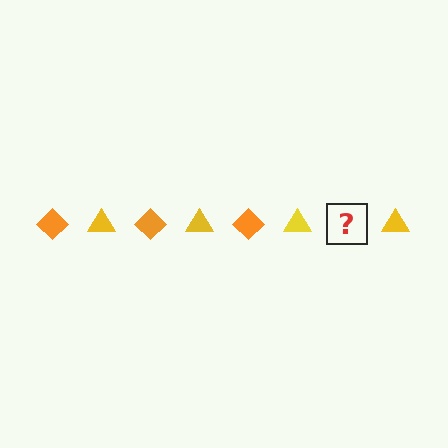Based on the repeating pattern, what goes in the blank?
The blank should be an orange diamond.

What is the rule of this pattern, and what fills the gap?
The rule is that the pattern alternates between orange diamond and yellow triangle. The gap should be filled with an orange diamond.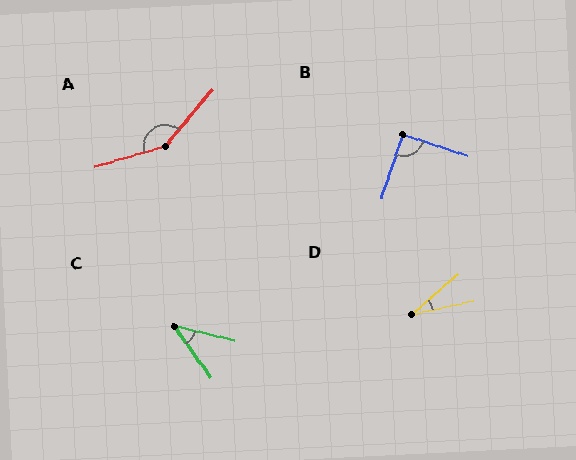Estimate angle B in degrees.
Approximately 90 degrees.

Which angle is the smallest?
D, at approximately 28 degrees.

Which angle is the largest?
A, at approximately 146 degrees.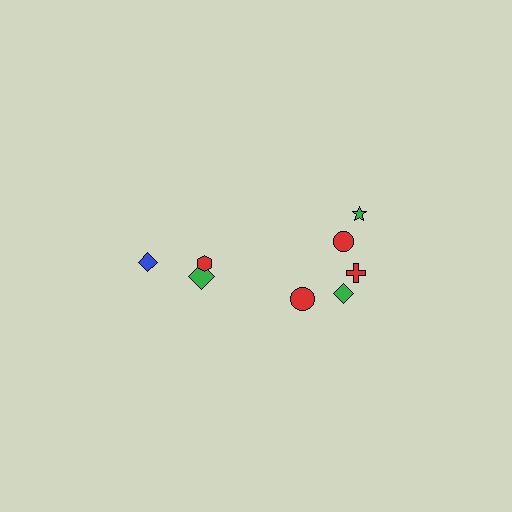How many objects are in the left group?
There are 3 objects.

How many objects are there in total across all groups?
There are 8 objects.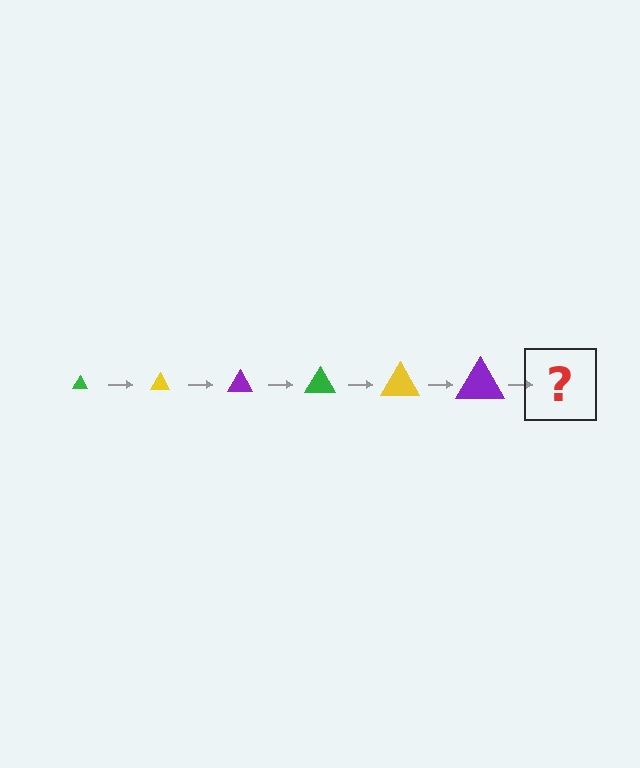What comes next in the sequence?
The next element should be a green triangle, larger than the previous one.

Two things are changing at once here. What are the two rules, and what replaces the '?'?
The two rules are that the triangle grows larger each step and the color cycles through green, yellow, and purple. The '?' should be a green triangle, larger than the previous one.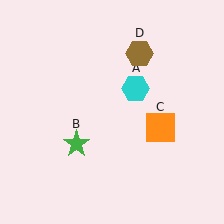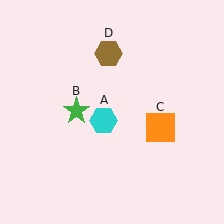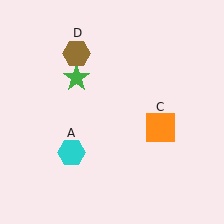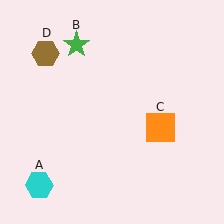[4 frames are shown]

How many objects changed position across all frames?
3 objects changed position: cyan hexagon (object A), green star (object B), brown hexagon (object D).